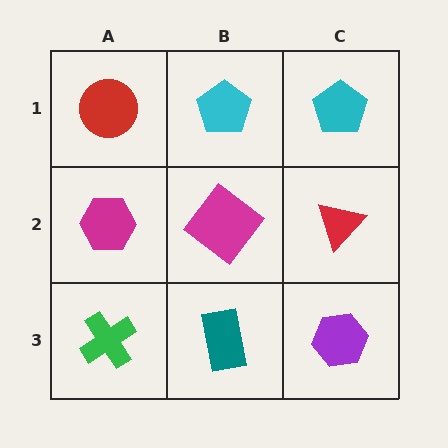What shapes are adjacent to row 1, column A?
A magenta hexagon (row 2, column A), a cyan pentagon (row 1, column B).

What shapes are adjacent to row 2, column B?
A cyan pentagon (row 1, column B), a teal rectangle (row 3, column B), a magenta hexagon (row 2, column A), a red triangle (row 2, column C).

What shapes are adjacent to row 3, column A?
A magenta hexagon (row 2, column A), a teal rectangle (row 3, column B).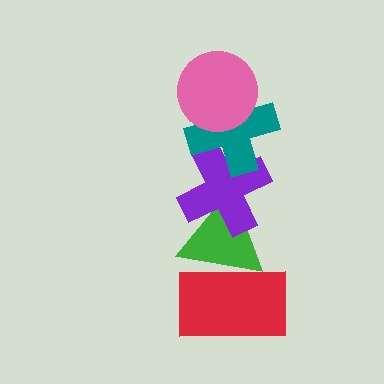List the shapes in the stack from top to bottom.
From top to bottom: the pink circle, the teal cross, the purple cross, the green triangle, the red rectangle.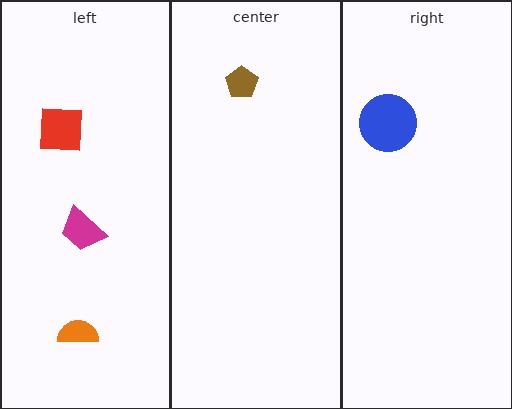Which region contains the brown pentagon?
The center region.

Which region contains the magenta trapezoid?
The left region.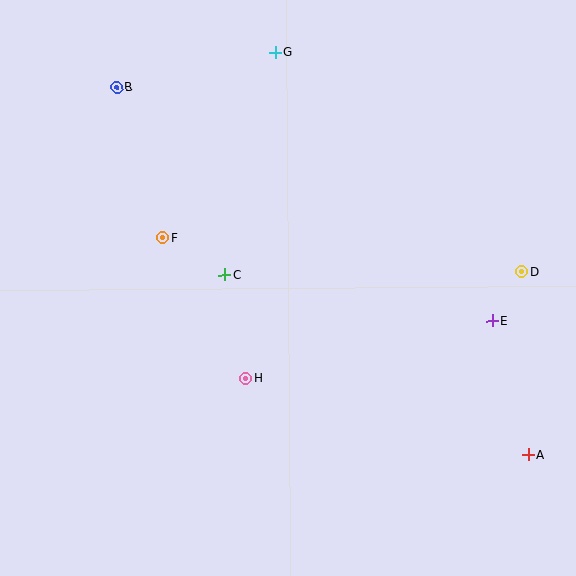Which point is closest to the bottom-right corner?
Point A is closest to the bottom-right corner.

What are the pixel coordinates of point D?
Point D is at (522, 272).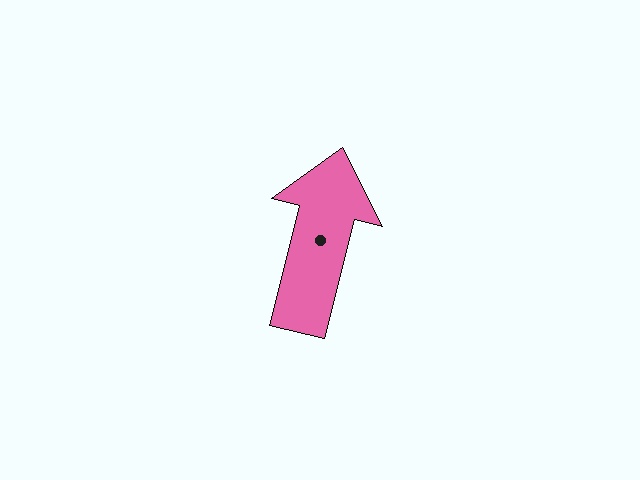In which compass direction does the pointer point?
North.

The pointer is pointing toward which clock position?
Roughly 12 o'clock.